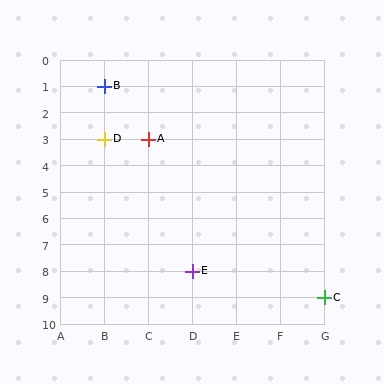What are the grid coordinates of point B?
Point B is at grid coordinates (B, 1).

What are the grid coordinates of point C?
Point C is at grid coordinates (G, 9).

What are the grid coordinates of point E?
Point E is at grid coordinates (D, 8).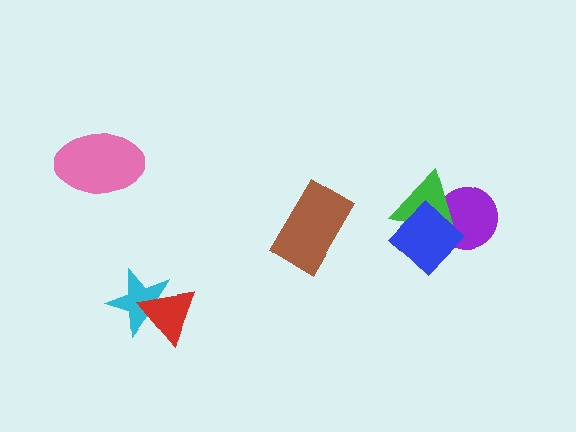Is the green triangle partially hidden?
Yes, it is partially covered by another shape.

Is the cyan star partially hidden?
Yes, it is partially covered by another shape.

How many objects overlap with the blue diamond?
2 objects overlap with the blue diamond.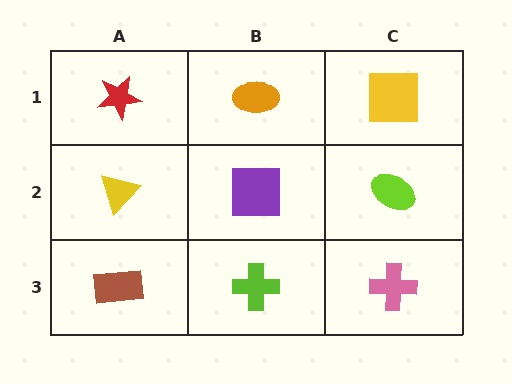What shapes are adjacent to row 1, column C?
A lime ellipse (row 2, column C), an orange ellipse (row 1, column B).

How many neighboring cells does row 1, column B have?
3.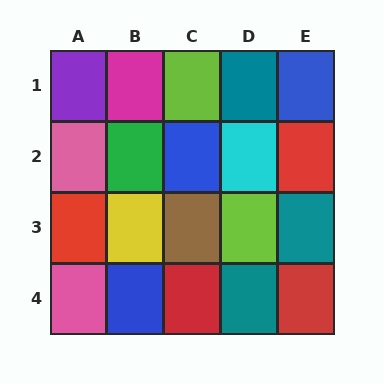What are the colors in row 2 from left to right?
Pink, green, blue, cyan, red.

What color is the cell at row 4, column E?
Red.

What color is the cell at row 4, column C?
Red.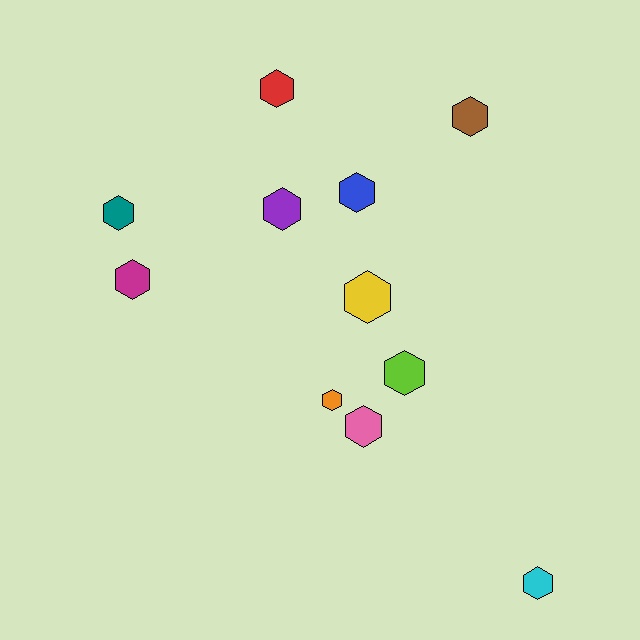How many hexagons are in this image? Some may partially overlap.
There are 11 hexagons.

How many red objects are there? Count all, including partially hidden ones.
There is 1 red object.